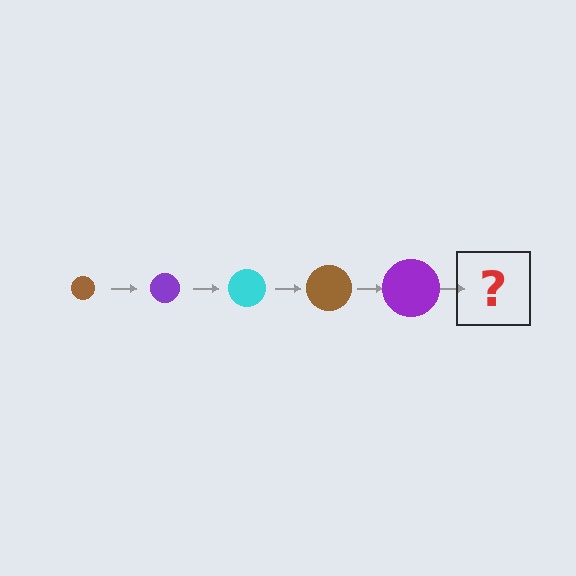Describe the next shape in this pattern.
It should be a cyan circle, larger than the previous one.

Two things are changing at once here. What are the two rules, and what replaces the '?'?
The two rules are that the circle grows larger each step and the color cycles through brown, purple, and cyan. The '?' should be a cyan circle, larger than the previous one.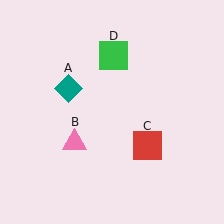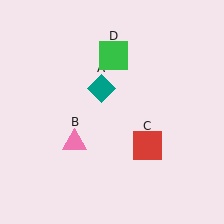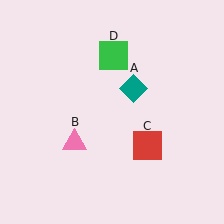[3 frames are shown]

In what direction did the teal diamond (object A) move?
The teal diamond (object A) moved right.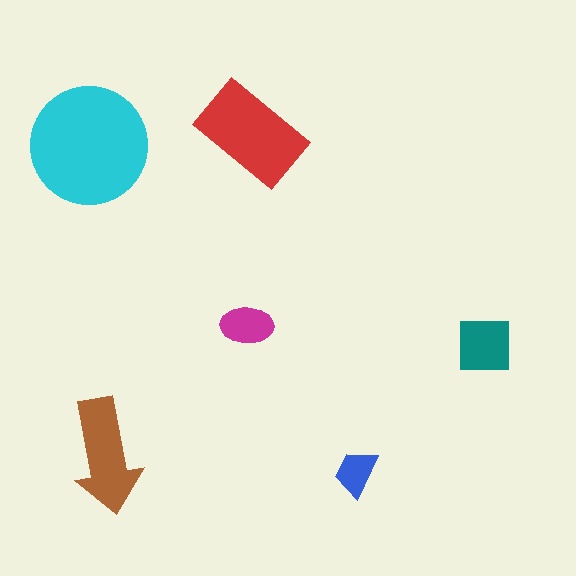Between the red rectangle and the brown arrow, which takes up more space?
The red rectangle.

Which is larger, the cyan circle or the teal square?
The cyan circle.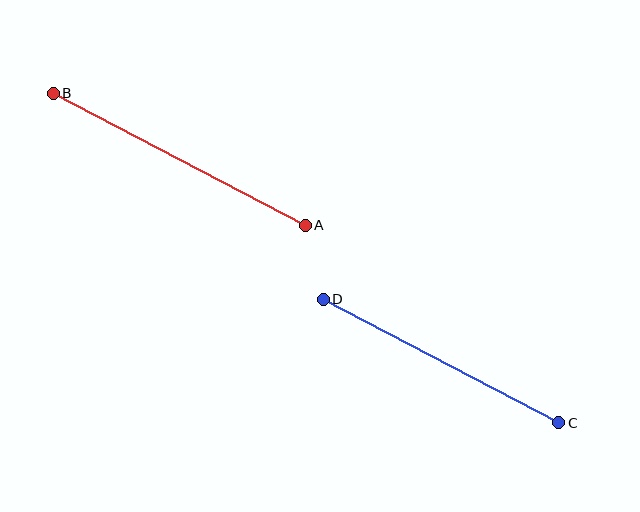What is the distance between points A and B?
The distance is approximately 285 pixels.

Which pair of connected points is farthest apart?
Points A and B are farthest apart.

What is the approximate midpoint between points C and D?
The midpoint is at approximately (441, 361) pixels.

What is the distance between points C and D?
The distance is approximately 266 pixels.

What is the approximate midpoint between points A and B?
The midpoint is at approximately (179, 159) pixels.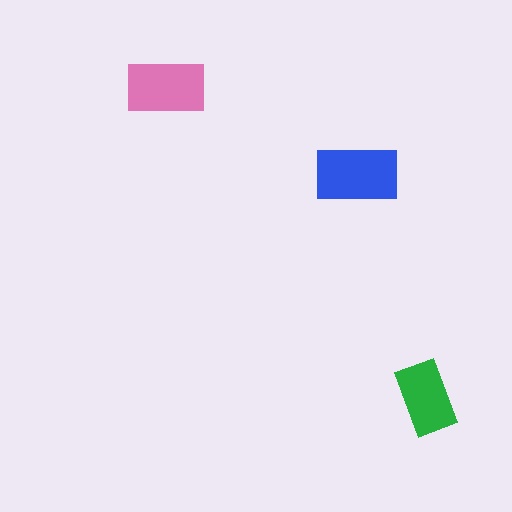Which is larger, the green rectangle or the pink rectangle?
The pink one.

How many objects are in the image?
There are 3 objects in the image.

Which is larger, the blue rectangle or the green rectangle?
The blue one.